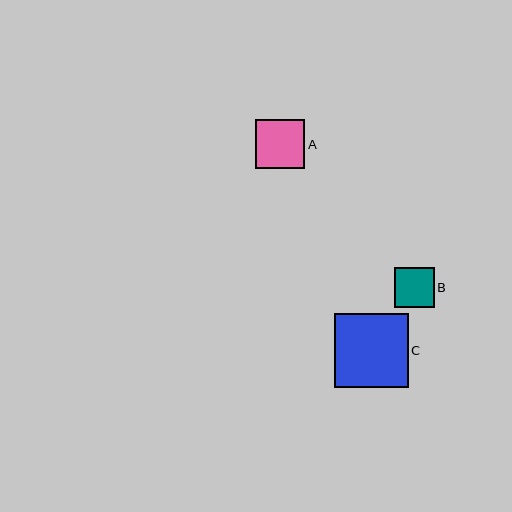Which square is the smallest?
Square B is the smallest with a size of approximately 40 pixels.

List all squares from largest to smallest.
From largest to smallest: C, A, B.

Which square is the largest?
Square C is the largest with a size of approximately 74 pixels.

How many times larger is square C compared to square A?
Square C is approximately 1.5 times the size of square A.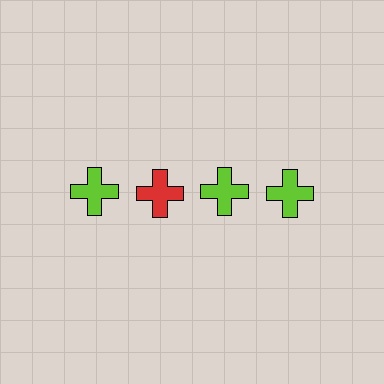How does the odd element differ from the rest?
It has a different color: red instead of lime.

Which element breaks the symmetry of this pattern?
The red cross in the top row, second from left column breaks the symmetry. All other shapes are lime crosses.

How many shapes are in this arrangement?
There are 4 shapes arranged in a grid pattern.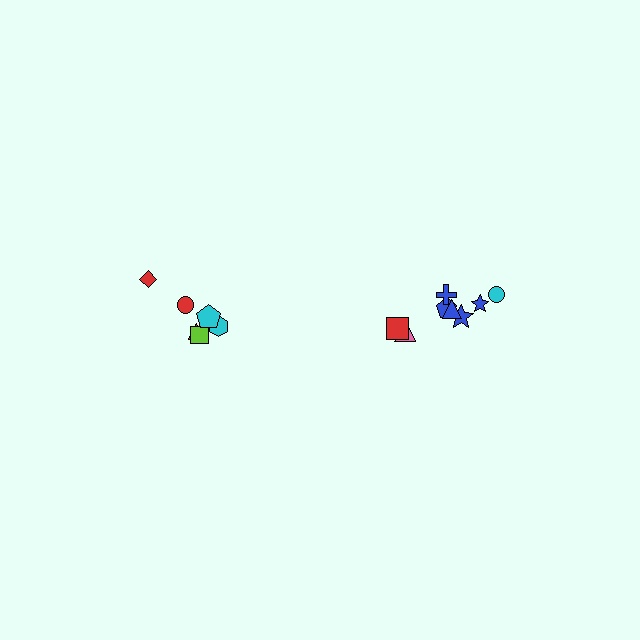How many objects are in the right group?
There are 8 objects.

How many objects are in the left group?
There are 6 objects.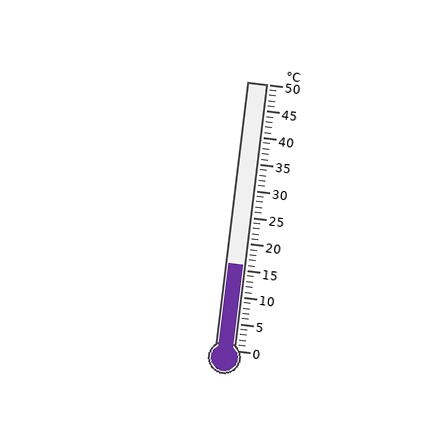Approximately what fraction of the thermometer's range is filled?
The thermometer is filled to approximately 30% of its range.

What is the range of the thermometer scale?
The thermometer scale ranges from 0°C to 50°C.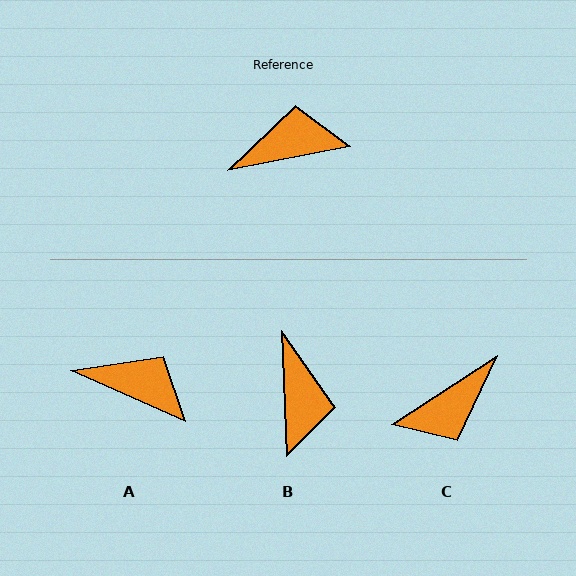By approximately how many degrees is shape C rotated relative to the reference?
Approximately 158 degrees clockwise.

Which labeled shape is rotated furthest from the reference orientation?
C, about 158 degrees away.